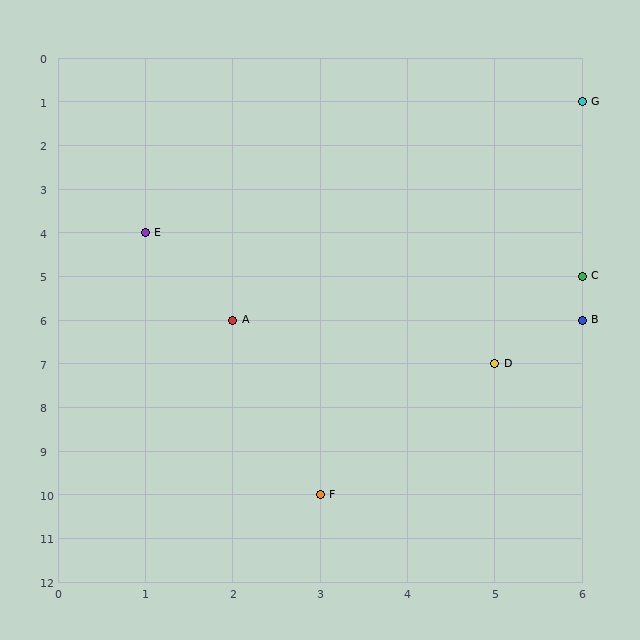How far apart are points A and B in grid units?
Points A and B are 4 columns apart.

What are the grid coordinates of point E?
Point E is at grid coordinates (1, 4).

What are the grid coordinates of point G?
Point G is at grid coordinates (6, 1).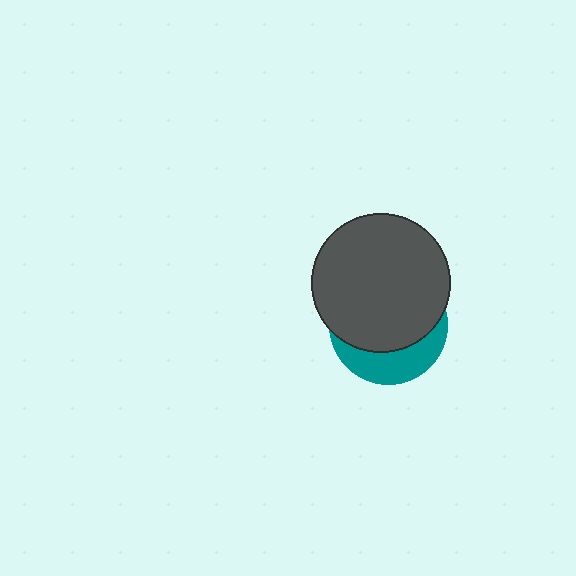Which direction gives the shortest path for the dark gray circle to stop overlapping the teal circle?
Moving up gives the shortest separation.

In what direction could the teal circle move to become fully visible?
The teal circle could move down. That would shift it out from behind the dark gray circle entirely.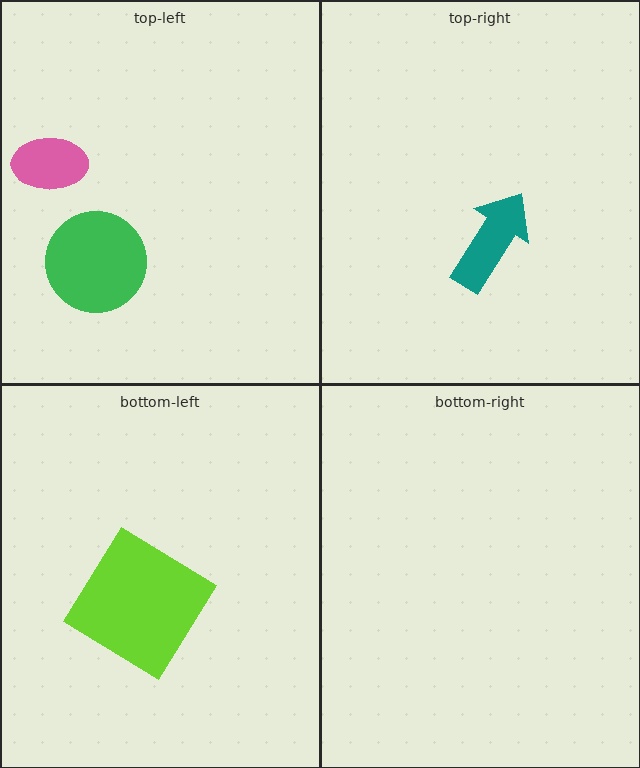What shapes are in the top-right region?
The teal arrow.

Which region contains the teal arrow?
The top-right region.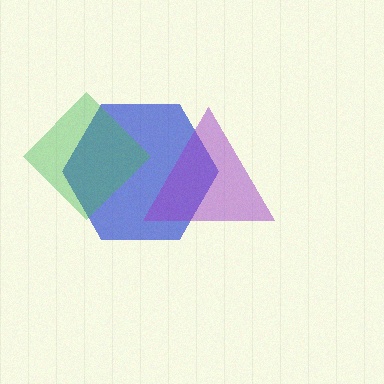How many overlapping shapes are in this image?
There are 3 overlapping shapes in the image.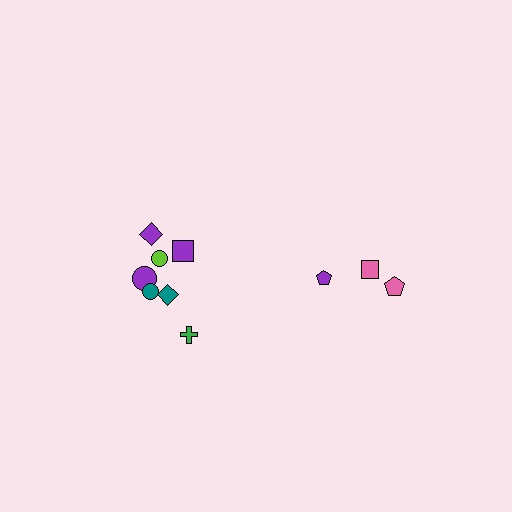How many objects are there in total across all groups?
There are 10 objects.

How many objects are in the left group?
There are 7 objects.